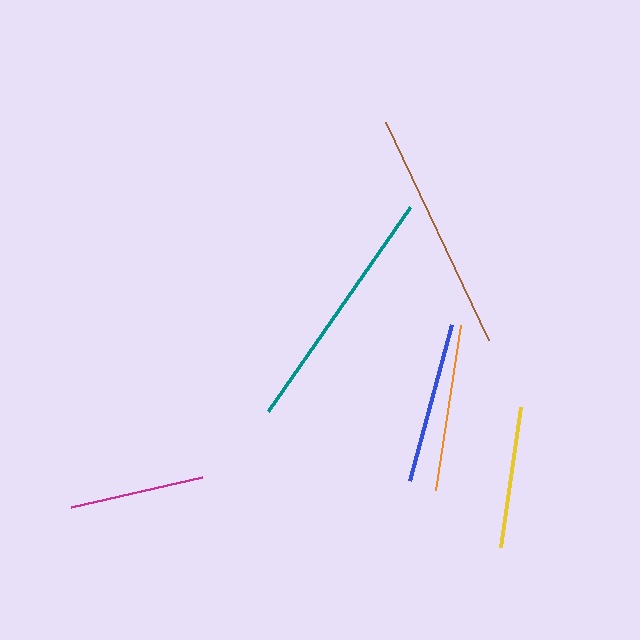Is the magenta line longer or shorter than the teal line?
The teal line is longer than the magenta line.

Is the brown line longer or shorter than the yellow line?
The brown line is longer than the yellow line.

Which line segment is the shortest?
The magenta line is the shortest at approximately 134 pixels.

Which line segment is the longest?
The teal line is the longest at approximately 249 pixels.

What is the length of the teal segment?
The teal segment is approximately 249 pixels long.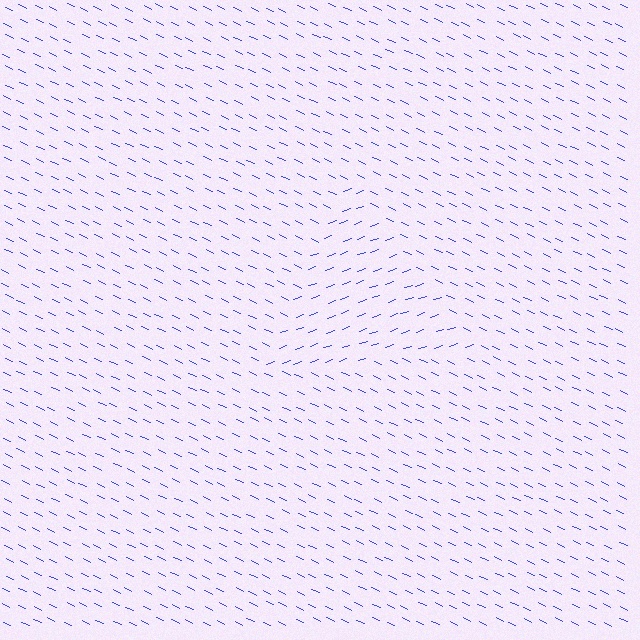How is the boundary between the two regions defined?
The boundary is defined purely by a change in line orientation (approximately 45 degrees difference). All lines are the same color and thickness.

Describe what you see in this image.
The image is filled with small blue line segments. A triangle region in the image has lines oriented differently from the surrounding lines, creating a visible texture boundary.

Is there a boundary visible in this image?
Yes, there is a texture boundary formed by a change in line orientation.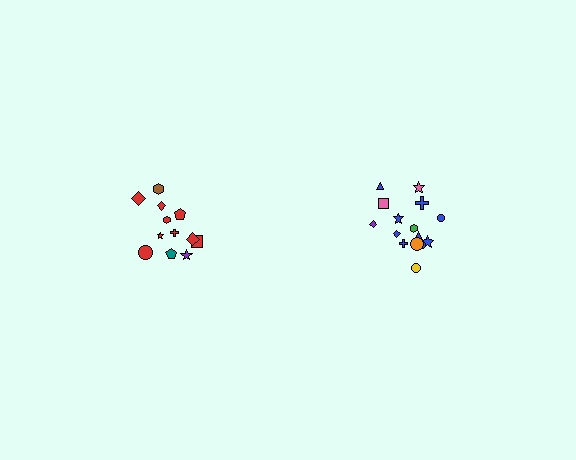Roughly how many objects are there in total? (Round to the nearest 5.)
Roughly 25 objects in total.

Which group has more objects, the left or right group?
The right group.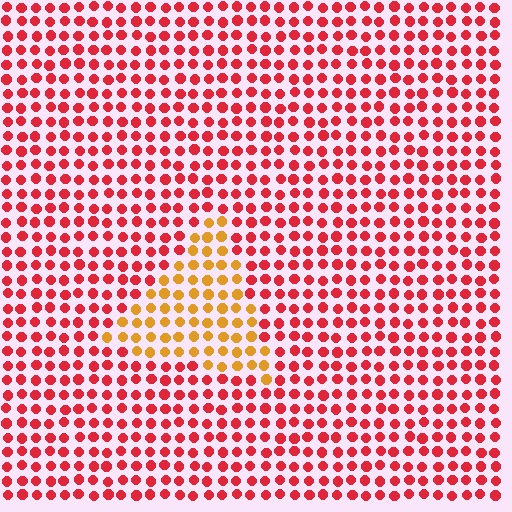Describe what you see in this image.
The image is filled with small red elements in a uniform arrangement. A triangle-shaped region is visible where the elements are tinted to a slightly different hue, forming a subtle color boundary.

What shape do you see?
I see a triangle.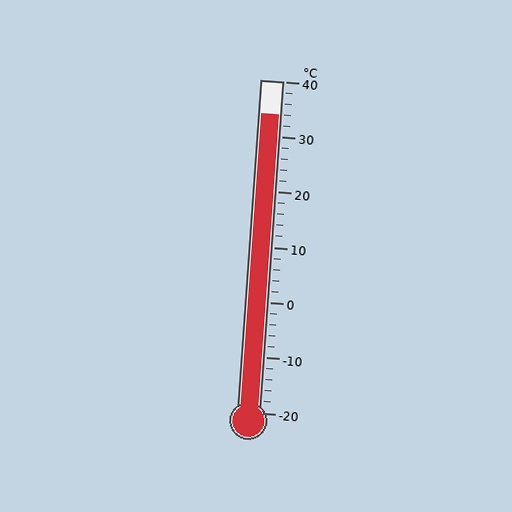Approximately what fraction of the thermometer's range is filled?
The thermometer is filled to approximately 90% of its range.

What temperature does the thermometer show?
The thermometer shows approximately 34°C.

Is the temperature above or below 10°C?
The temperature is above 10°C.